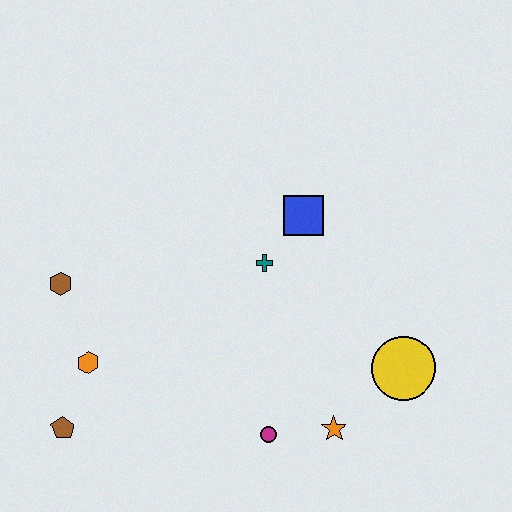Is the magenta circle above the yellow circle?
No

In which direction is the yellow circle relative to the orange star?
The yellow circle is to the right of the orange star.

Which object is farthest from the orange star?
The brown hexagon is farthest from the orange star.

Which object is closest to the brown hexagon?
The orange hexagon is closest to the brown hexagon.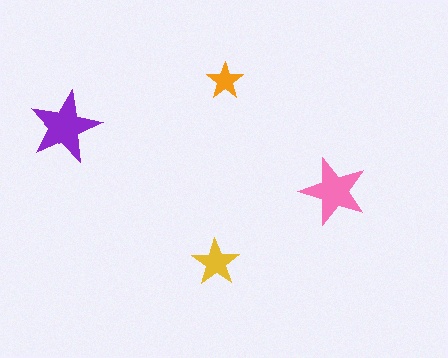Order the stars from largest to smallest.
the purple one, the pink one, the yellow one, the orange one.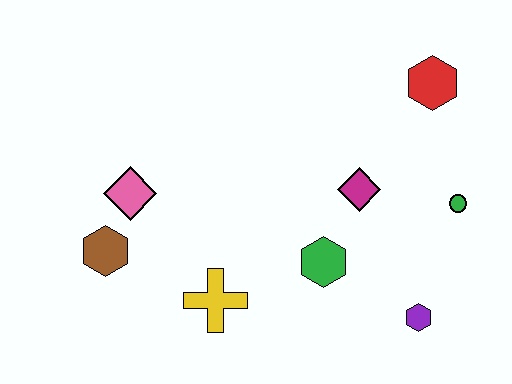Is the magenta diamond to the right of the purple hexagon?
No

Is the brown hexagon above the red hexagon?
No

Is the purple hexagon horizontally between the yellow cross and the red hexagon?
Yes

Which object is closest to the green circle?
The magenta diamond is closest to the green circle.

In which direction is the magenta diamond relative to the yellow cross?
The magenta diamond is to the right of the yellow cross.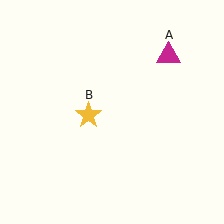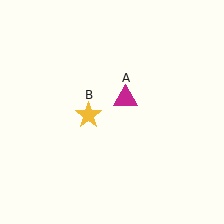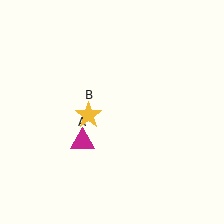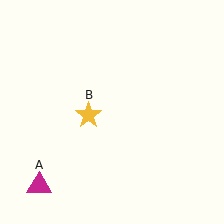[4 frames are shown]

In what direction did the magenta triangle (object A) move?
The magenta triangle (object A) moved down and to the left.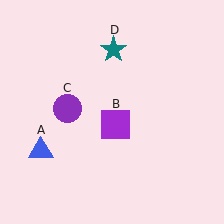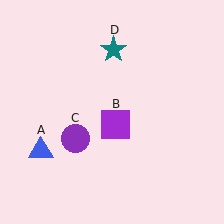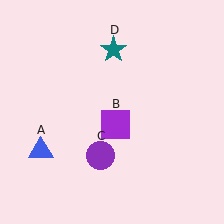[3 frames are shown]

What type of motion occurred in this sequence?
The purple circle (object C) rotated counterclockwise around the center of the scene.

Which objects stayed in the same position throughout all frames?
Blue triangle (object A) and purple square (object B) and teal star (object D) remained stationary.